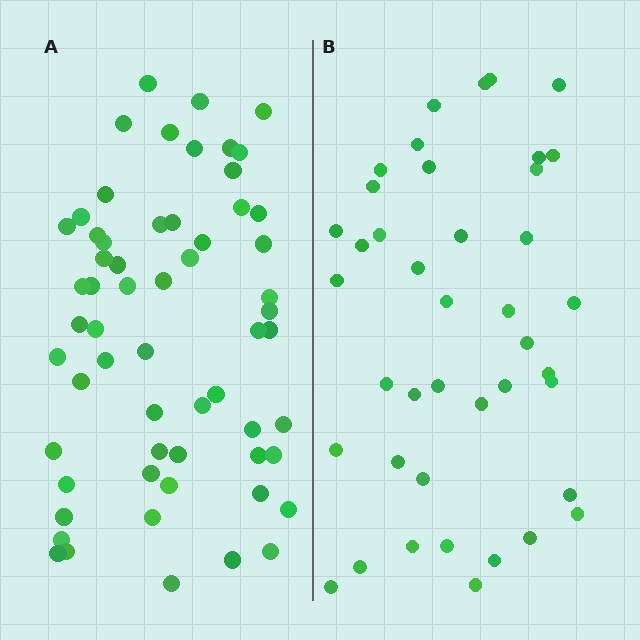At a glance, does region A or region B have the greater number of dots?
Region A (the left region) has more dots.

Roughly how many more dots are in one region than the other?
Region A has approximately 20 more dots than region B.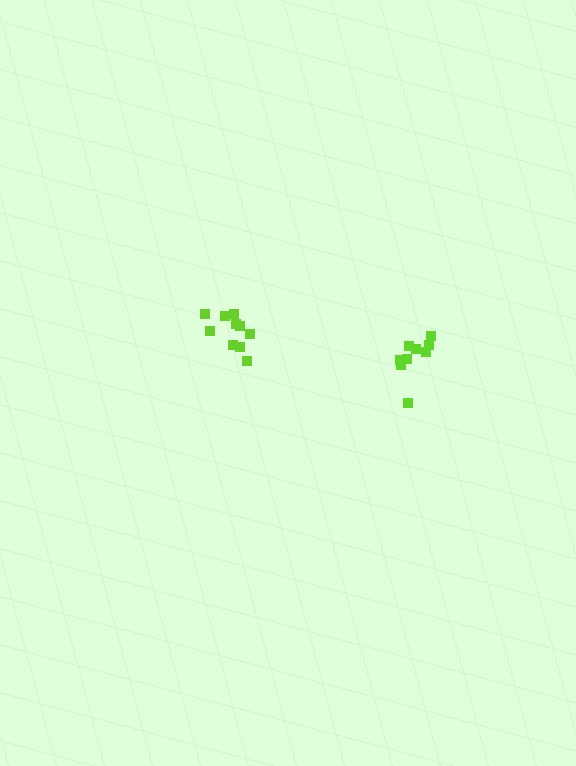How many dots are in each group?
Group 1: 9 dots, Group 2: 10 dots (19 total).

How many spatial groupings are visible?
There are 2 spatial groupings.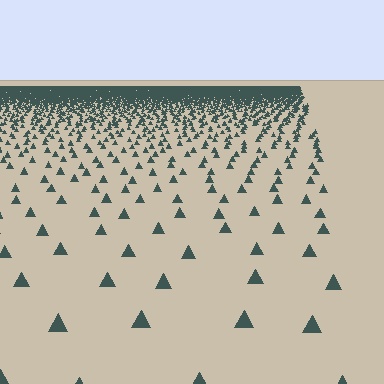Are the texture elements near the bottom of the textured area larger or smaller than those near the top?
Larger. Near the bottom, elements are closer to the viewer and appear at a bigger on-screen size.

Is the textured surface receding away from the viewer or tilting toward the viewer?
The surface is receding away from the viewer. Texture elements get smaller and denser toward the top.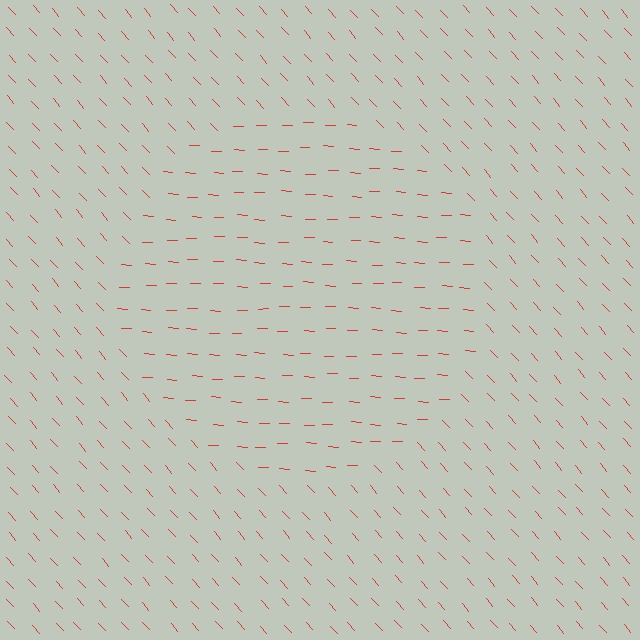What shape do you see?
I see a circle.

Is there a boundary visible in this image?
Yes, there is a texture boundary formed by a change in line orientation.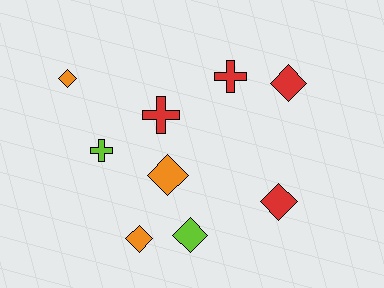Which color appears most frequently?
Red, with 4 objects.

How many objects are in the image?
There are 9 objects.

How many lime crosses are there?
There is 1 lime cross.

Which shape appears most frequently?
Diamond, with 6 objects.